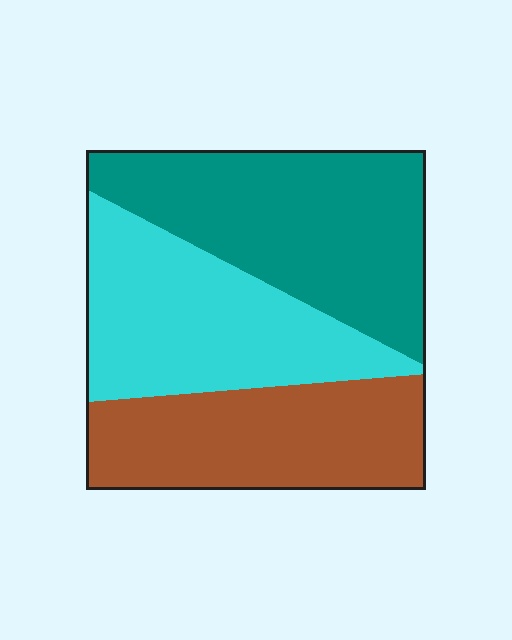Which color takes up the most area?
Teal, at roughly 40%.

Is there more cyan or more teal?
Teal.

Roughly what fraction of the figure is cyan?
Cyan takes up between a sixth and a third of the figure.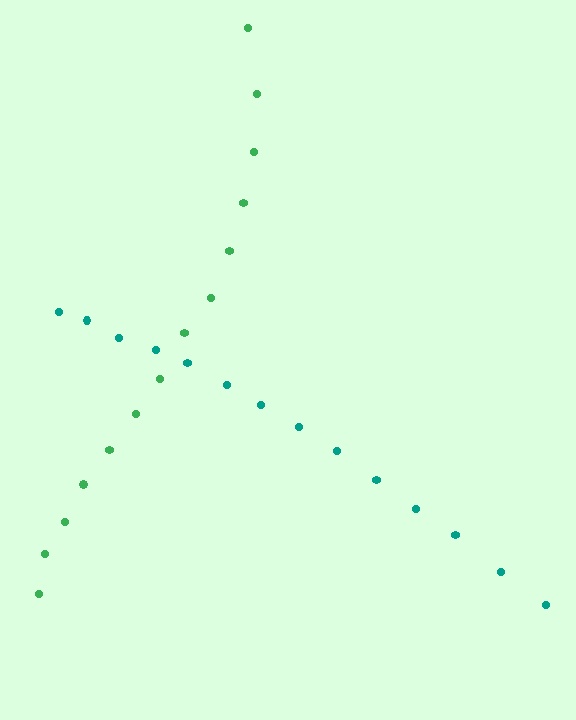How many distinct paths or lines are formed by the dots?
There are 2 distinct paths.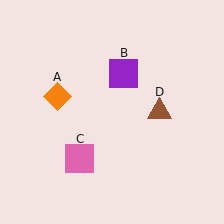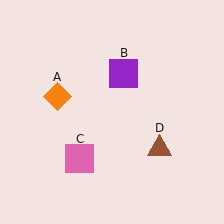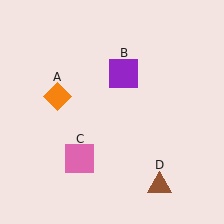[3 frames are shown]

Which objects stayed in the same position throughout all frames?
Orange diamond (object A) and purple square (object B) and pink square (object C) remained stationary.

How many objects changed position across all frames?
1 object changed position: brown triangle (object D).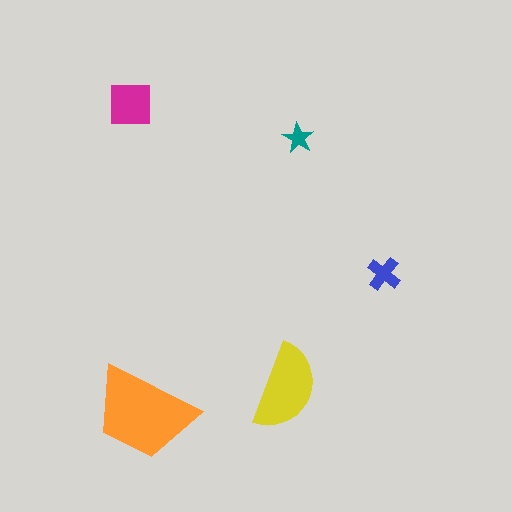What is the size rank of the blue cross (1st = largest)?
4th.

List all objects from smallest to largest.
The teal star, the blue cross, the magenta square, the yellow semicircle, the orange trapezoid.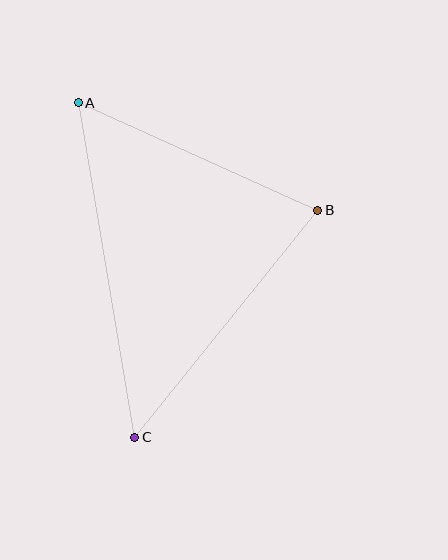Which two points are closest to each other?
Points A and B are closest to each other.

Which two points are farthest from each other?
Points A and C are farthest from each other.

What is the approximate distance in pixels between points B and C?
The distance between B and C is approximately 292 pixels.